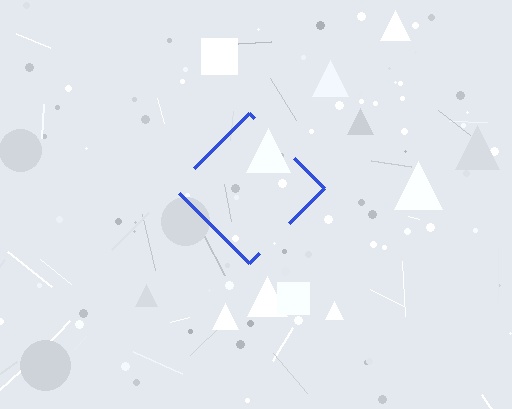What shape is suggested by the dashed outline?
The dashed outline suggests a diamond.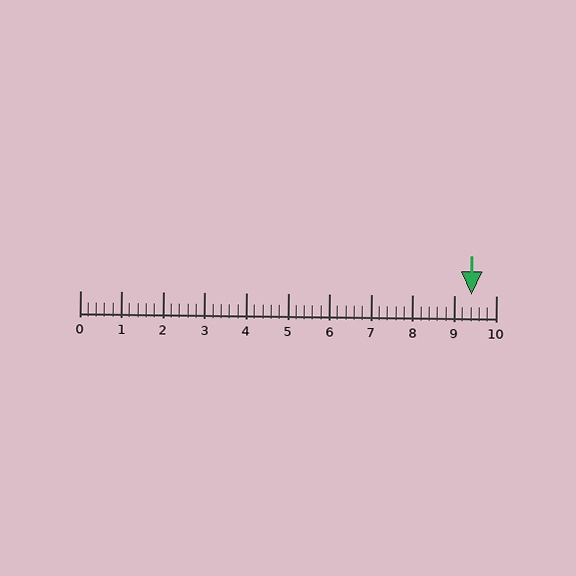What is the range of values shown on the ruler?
The ruler shows values from 0 to 10.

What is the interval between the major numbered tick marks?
The major tick marks are spaced 1 units apart.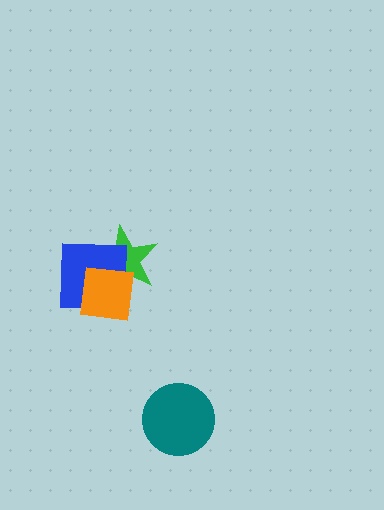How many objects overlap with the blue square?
2 objects overlap with the blue square.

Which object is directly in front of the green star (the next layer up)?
The blue square is directly in front of the green star.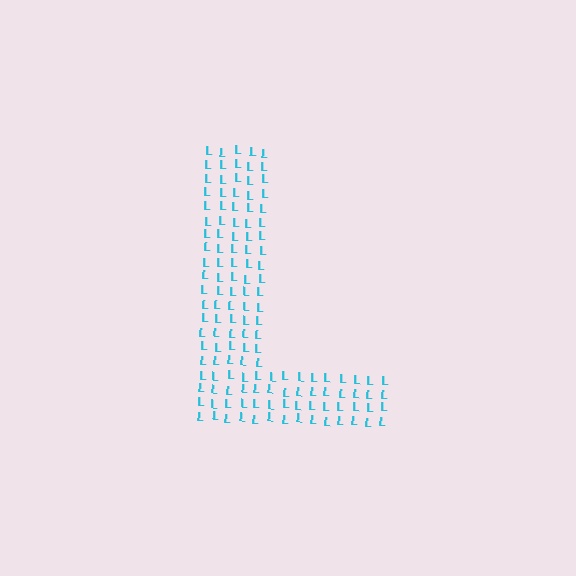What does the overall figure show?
The overall figure shows the letter L.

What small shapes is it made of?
It is made of small letter L's.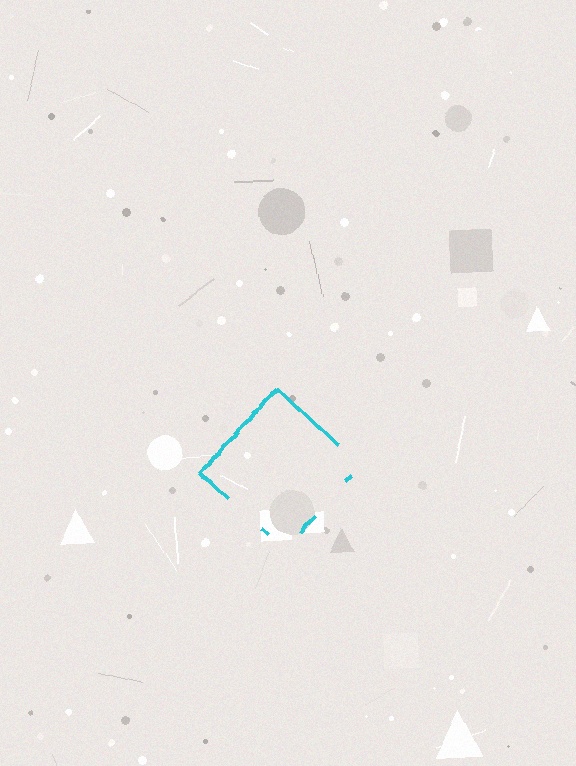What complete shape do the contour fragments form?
The contour fragments form a diamond.